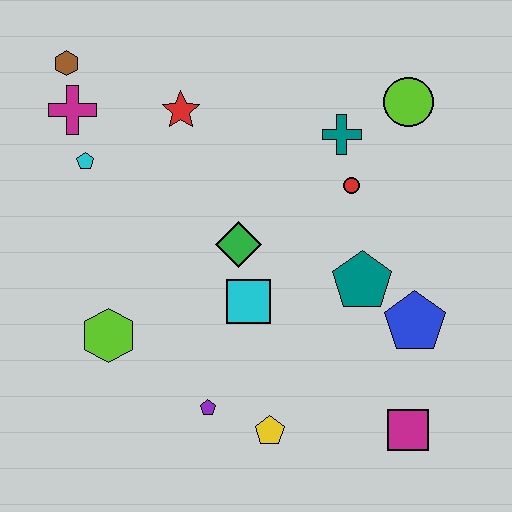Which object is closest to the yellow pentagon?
The purple pentagon is closest to the yellow pentagon.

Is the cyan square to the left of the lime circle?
Yes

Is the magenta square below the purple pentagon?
Yes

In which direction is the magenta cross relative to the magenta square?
The magenta cross is to the left of the magenta square.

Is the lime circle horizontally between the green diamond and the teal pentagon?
No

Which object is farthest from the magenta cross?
The magenta square is farthest from the magenta cross.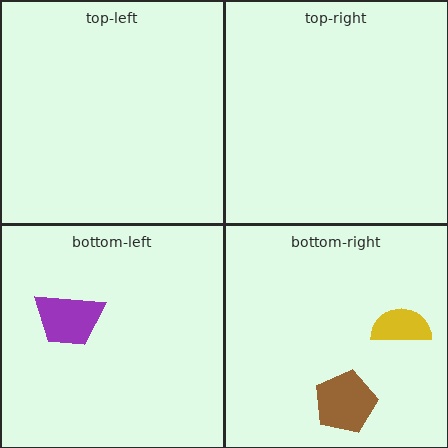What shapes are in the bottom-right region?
The brown pentagon, the yellow semicircle.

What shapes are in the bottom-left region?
The purple trapezoid.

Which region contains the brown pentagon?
The bottom-right region.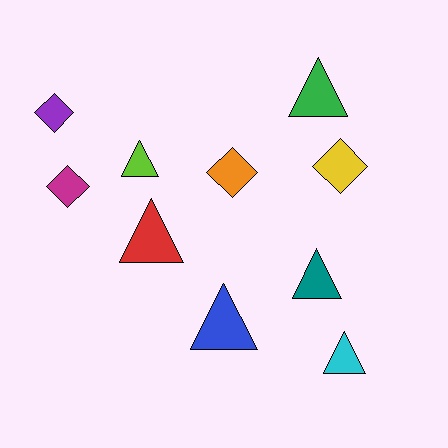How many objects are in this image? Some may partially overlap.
There are 10 objects.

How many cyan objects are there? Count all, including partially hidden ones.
There is 1 cyan object.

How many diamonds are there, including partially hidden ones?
There are 4 diamonds.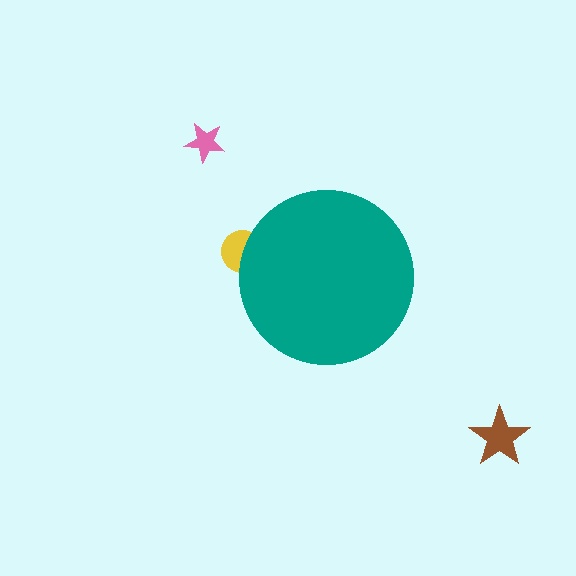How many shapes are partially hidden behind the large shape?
1 shape is partially hidden.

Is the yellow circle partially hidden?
Yes, the yellow circle is partially hidden behind the teal circle.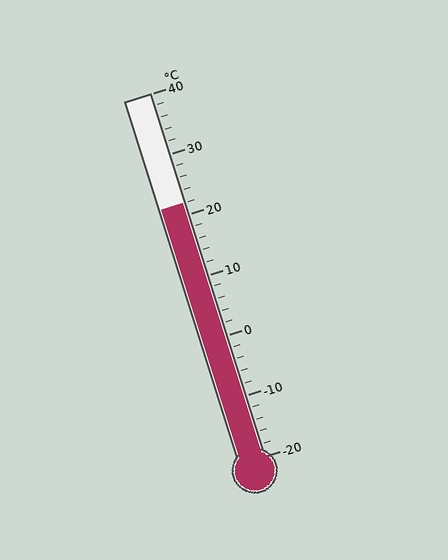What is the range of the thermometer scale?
The thermometer scale ranges from -20°C to 40°C.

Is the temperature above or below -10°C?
The temperature is above -10°C.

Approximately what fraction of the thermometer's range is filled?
The thermometer is filled to approximately 70% of its range.